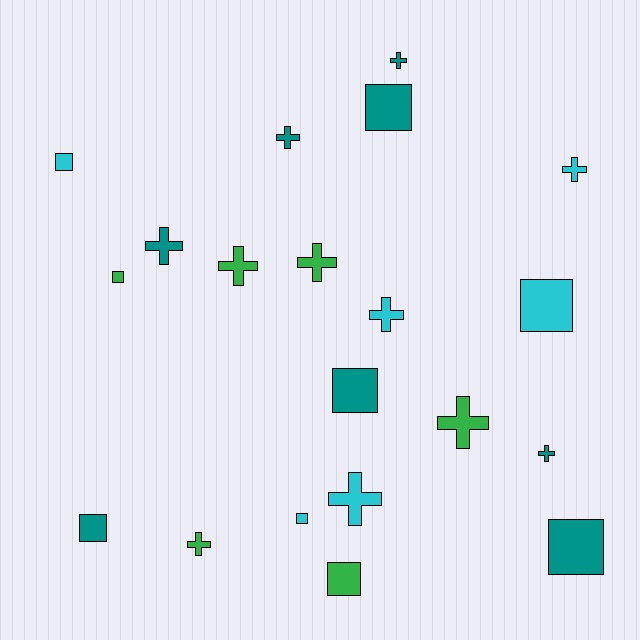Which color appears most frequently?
Teal, with 8 objects.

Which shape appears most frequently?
Cross, with 11 objects.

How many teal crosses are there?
There are 4 teal crosses.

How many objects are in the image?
There are 20 objects.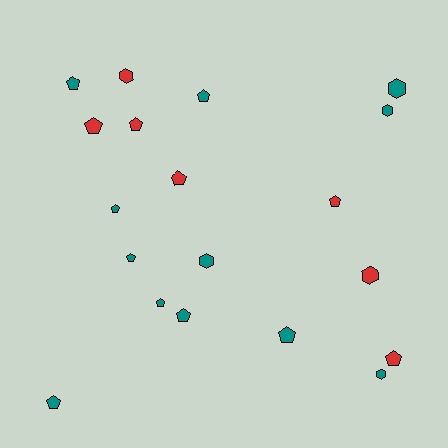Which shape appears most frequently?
Pentagon, with 13 objects.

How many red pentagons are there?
There are 5 red pentagons.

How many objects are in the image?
There are 19 objects.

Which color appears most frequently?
Teal, with 12 objects.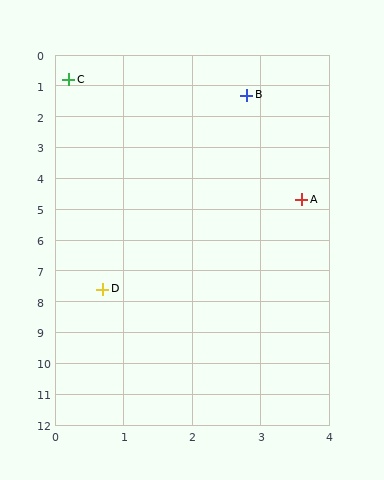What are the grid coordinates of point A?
Point A is at approximately (3.6, 4.7).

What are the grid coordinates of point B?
Point B is at approximately (2.8, 1.3).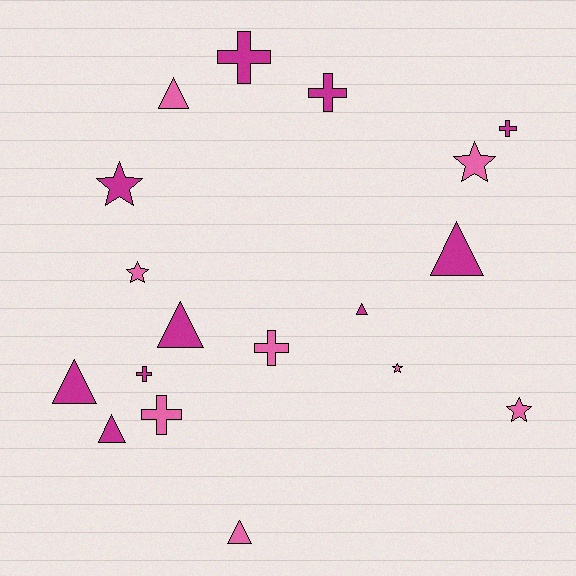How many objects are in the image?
There are 18 objects.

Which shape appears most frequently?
Triangle, with 7 objects.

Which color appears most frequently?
Magenta, with 10 objects.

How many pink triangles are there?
There are 2 pink triangles.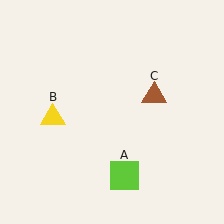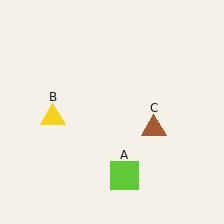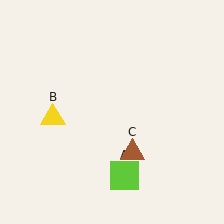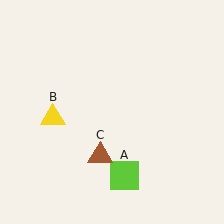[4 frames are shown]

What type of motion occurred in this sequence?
The brown triangle (object C) rotated clockwise around the center of the scene.